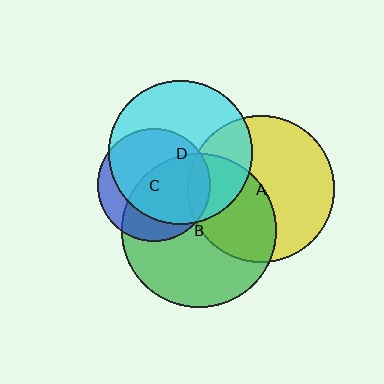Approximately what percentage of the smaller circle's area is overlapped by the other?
Approximately 75%.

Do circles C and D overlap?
Yes.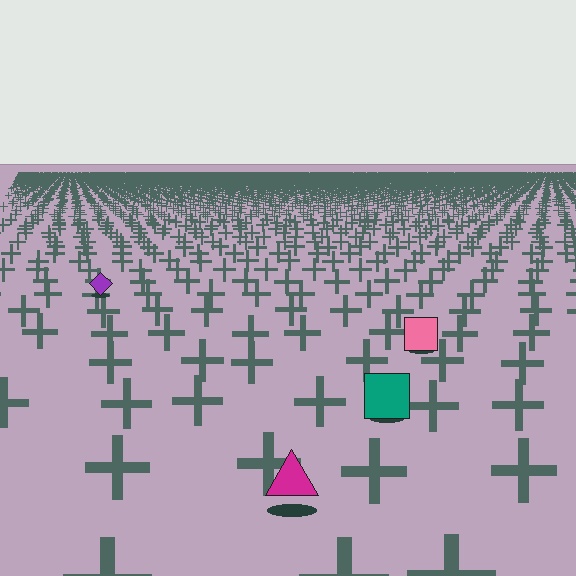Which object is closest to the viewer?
The magenta triangle is closest. The texture marks near it are larger and more spread out.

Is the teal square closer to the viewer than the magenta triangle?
No. The magenta triangle is closer — you can tell from the texture gradient: the ground texture is coarser near it.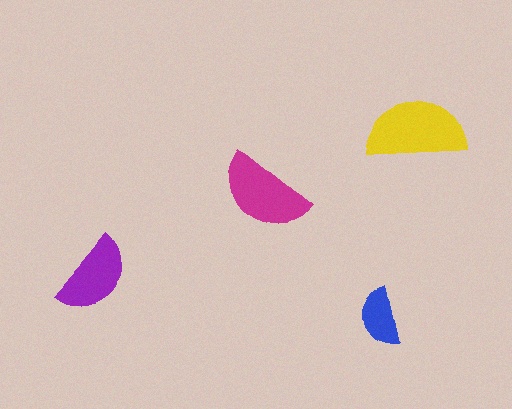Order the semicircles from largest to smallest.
the yellow one, the magenta one, the purple one, the blue one.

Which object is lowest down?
The blue semicircle is bottommost.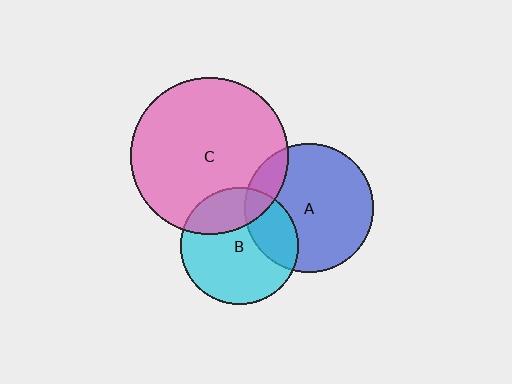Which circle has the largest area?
Circle C (pink).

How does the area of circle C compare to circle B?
Approximately 1.8 times.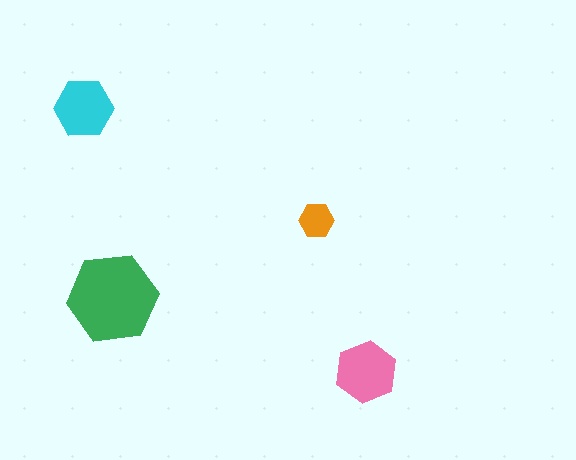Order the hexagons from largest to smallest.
the green one, the pink one, the cyan one, the orange one.